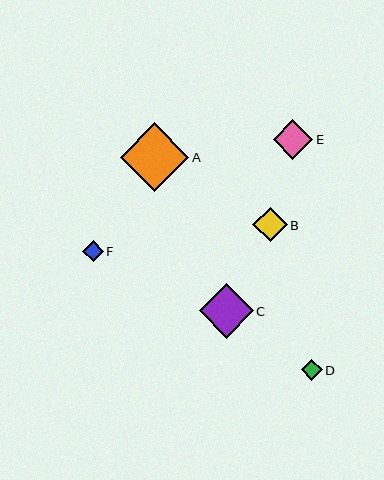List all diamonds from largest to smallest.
From largest to smallest: A, C, E, B, D, F.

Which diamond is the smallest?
Diamond F is the smallest with a size of approximately 20 pixels.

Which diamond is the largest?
Diamond A is the largest with a size of approximately 68 pixels.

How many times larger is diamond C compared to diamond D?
Diamond C is approximately 2.6 times the size of diamond D.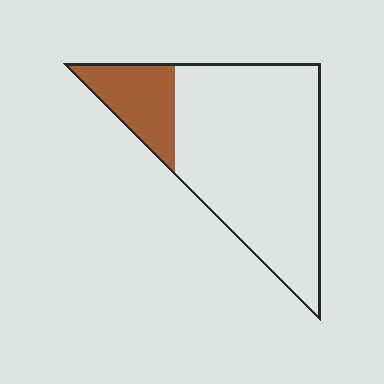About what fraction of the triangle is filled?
About one fifth (1/5).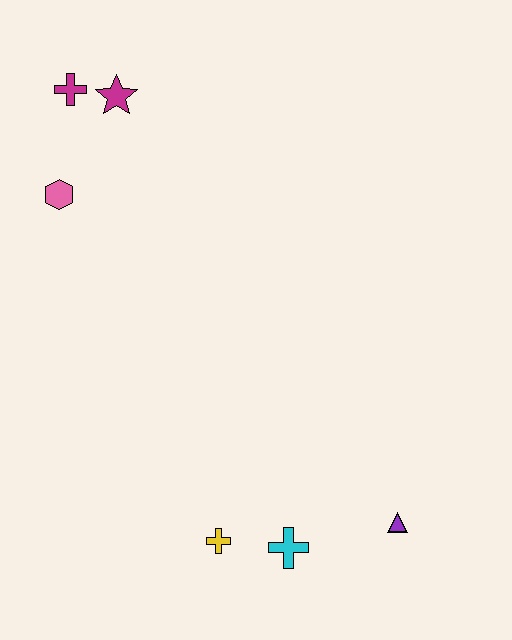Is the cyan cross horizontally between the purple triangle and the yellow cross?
Yes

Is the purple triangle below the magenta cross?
Yes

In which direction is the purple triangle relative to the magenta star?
The purple triangle is below the magenta star.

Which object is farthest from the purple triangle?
The magenta cross is farthest from the purple triangle.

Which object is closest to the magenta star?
The magenta cross is closest to the magenta star.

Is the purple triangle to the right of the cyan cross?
Yes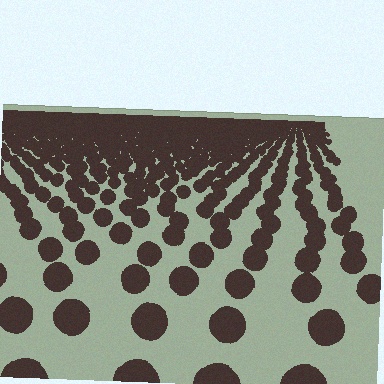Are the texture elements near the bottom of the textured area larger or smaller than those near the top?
Larger. Near the bottom, elements are closer to the viewer and appear at a bigger on-screen size.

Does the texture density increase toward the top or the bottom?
Density increases toward the top.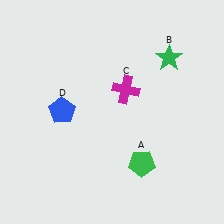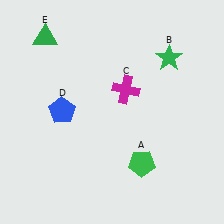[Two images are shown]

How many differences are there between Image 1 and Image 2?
There is 1 difference between the two images.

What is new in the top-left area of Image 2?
A green triangle (E) was added in the top-left area of Image 2.